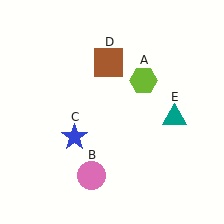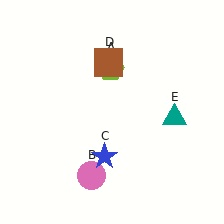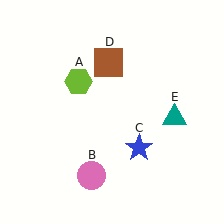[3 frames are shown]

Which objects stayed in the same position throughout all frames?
Pink circle (object B) and brown square (object D) and teal triangle (object E) remained stationary.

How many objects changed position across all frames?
2 objects changed position: lime hexagon (object A), blue star (object C).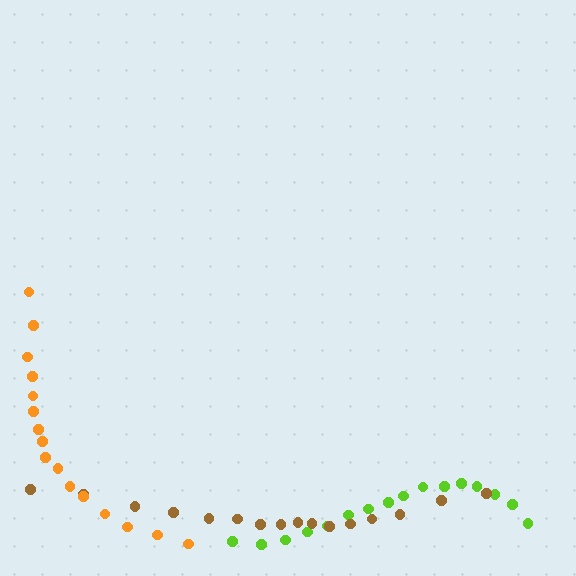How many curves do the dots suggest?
There are 3 distinct paths.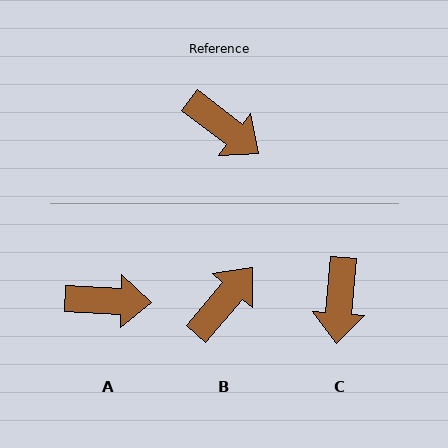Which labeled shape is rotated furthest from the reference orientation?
B, about 87 degrees away.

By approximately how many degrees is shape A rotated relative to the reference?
Approximately 36 degrees counter-clockwise.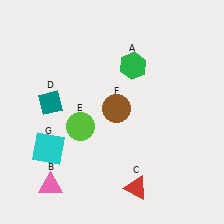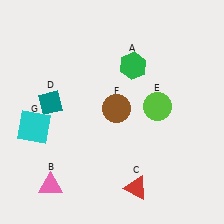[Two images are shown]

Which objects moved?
The objects that moved are: the lime circle (E), the cyan square (G).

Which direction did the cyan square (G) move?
The cyan square (G) moved up.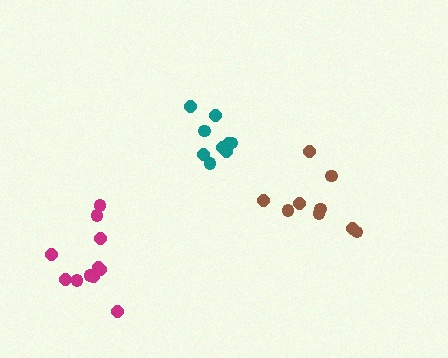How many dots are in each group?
Group 1: 9 dots, Group 2: 9 dots, Group 3: 11 dots (29 total).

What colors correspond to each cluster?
The clusters are colored: brown, teal, magenta.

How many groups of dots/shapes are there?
There are 3 groups.